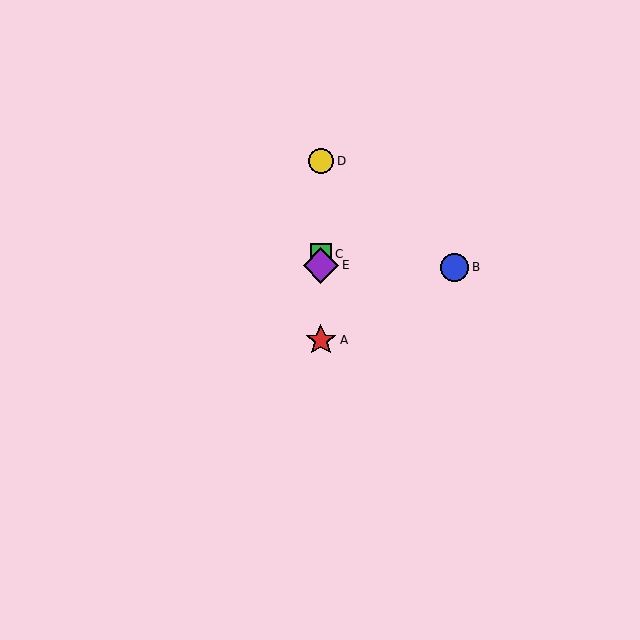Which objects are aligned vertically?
Objects A, C, D, E are aligned vertically.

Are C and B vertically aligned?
No, C is at x≈321 and B is at x≈455.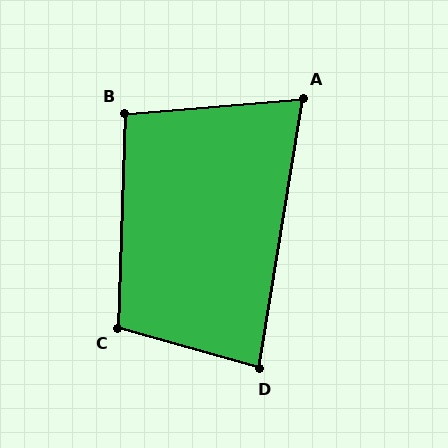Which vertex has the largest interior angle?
C, at approximately 104 degrees.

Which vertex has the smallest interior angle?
A, at approximately 76 degrees.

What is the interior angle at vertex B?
Approximately 97 degrees (obtuse).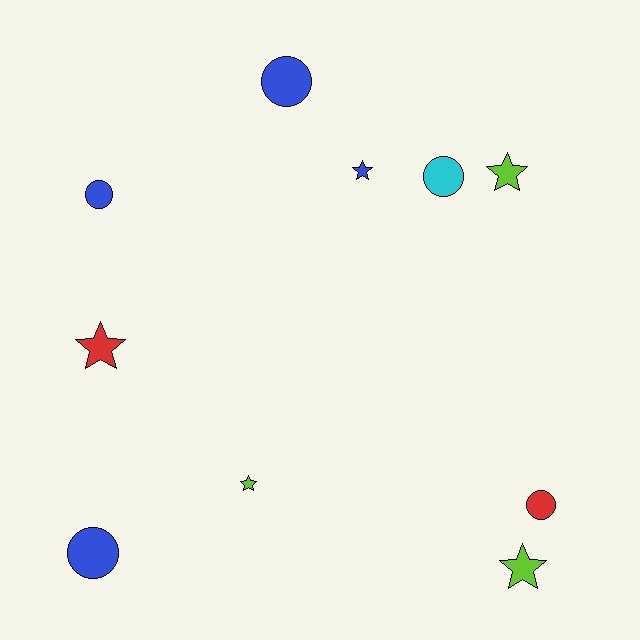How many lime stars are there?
There are 3 lime stars.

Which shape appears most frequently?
Circle, with 5 objects.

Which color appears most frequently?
Blue, with 4 objects.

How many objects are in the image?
There are 10 objects.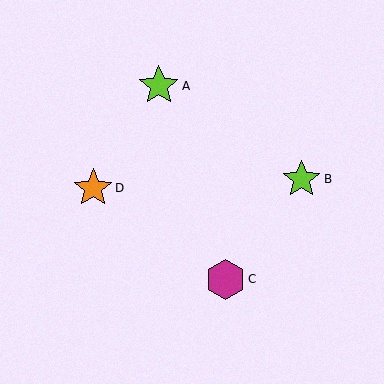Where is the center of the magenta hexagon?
The center of the magenta hexagon is at (225, 279).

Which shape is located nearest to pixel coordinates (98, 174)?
The orange star (labeled D) at (93, 188) is nearest to that location.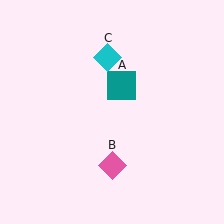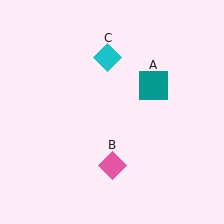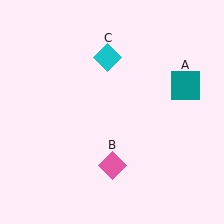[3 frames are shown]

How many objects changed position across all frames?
1 object changed position: teal square (object A).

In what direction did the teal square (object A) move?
The teal square (object A) moved right.